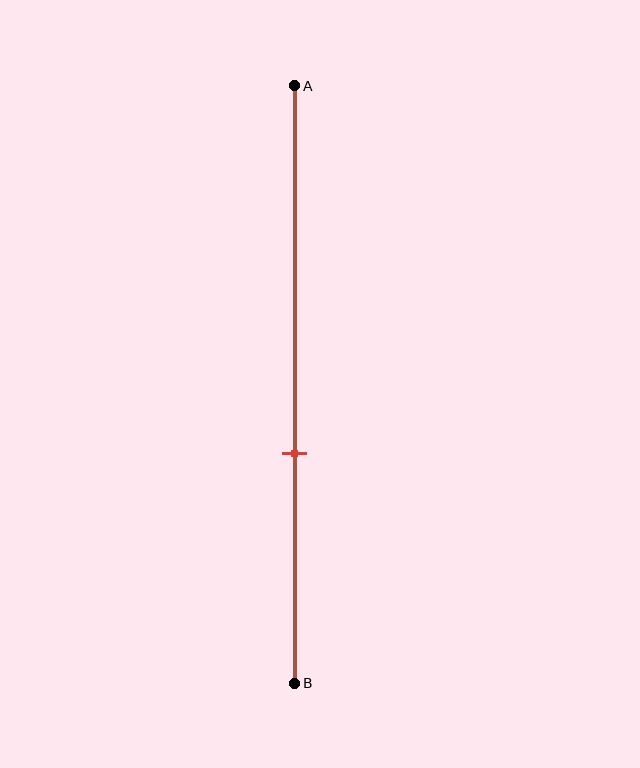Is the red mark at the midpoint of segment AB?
No, the mark is at about 60% from A, not at the 50% midpoint.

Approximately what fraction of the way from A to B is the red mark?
The red mark is approximately 60% of the way from A to B.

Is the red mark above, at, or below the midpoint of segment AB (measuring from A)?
The red mark is below the midpoint of segment AB.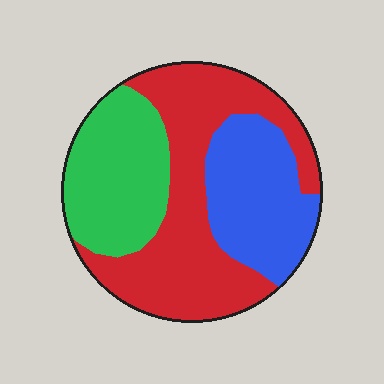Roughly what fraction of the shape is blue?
Blue takes up about one quarter (1/4) of the shape.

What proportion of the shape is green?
Green takes up about one quarter (1/4) of the shape.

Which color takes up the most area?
Red, at roughly 45%.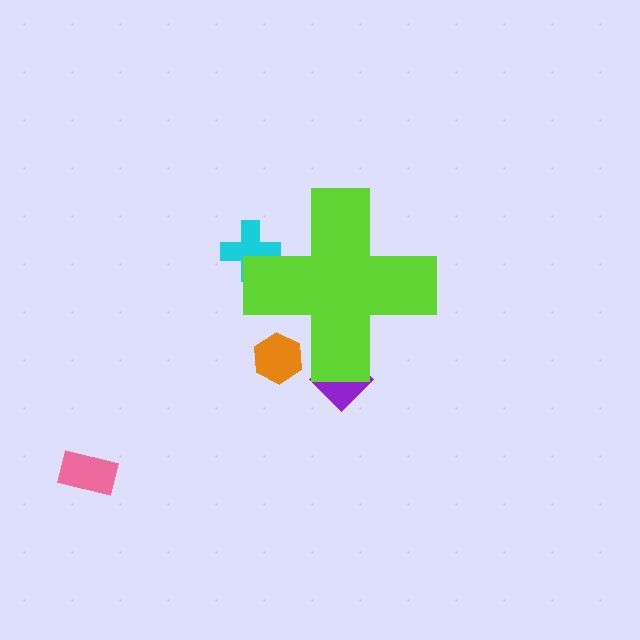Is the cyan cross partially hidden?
Yes, the cyan cross is partially hidden behind the lime cross.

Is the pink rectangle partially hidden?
No, the pink rectangle is fully visible.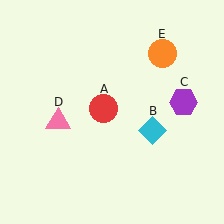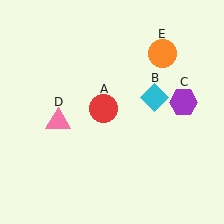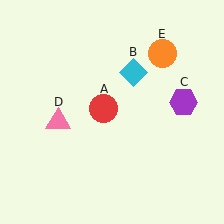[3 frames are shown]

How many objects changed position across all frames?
1 object changed position: cyan diamond (object B).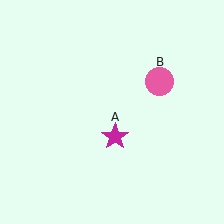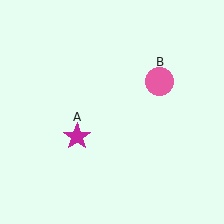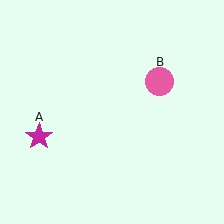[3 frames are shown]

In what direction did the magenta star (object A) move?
The magenta star (object A) moved left.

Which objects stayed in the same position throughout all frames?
Pink circle (object B) remained stationary.